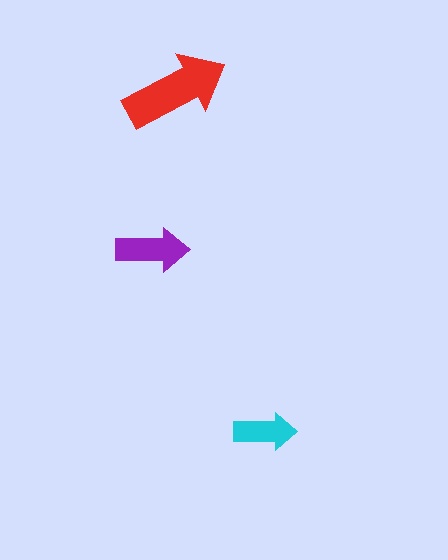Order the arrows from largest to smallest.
the red one, the purple one, the cyan one.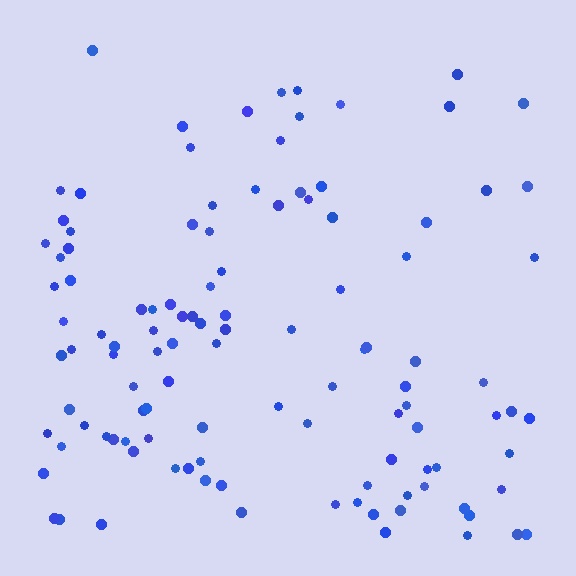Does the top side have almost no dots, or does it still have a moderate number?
Still a moderate number, just noticeably fewer than the bottom.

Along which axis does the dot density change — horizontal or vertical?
Vertical.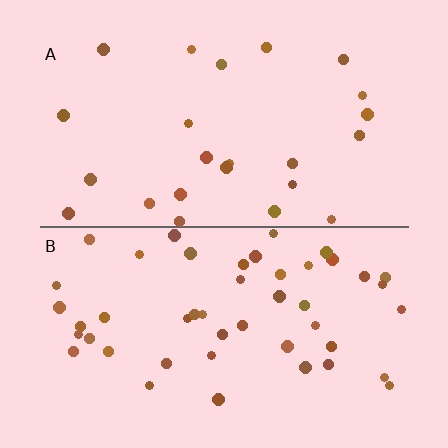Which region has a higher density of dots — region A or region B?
B (the bottom).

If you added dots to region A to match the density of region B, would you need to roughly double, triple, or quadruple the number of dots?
Approximately double.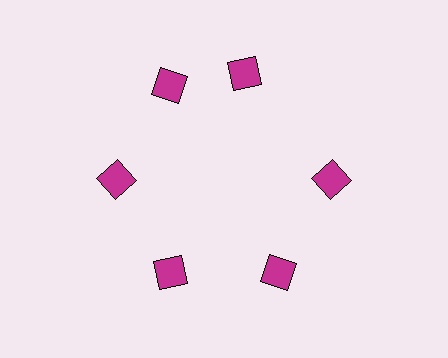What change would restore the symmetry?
The symmetry would be restored by rotating it back into even spacing with its neighbors so that all 6 squares sit at equal angles and equal distance from the center.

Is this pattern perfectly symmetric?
No. The 6 magenta squares are arranged in a ring, but one element near the 1 o'clock position is rotated out of alignment along the ring, breaking the 6-fold rotational symmetry.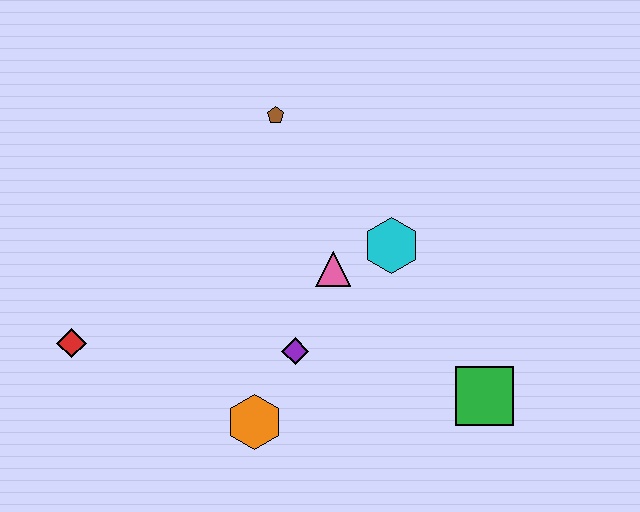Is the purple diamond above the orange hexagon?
Yes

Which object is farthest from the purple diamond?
The brown pentagon is farthest from the purple diamond.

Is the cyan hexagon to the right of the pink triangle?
Yes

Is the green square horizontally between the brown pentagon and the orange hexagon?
No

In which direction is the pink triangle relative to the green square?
The pink triangle is to the left of the green square.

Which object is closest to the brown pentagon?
The pink triangle is closest to the brown pentagon.